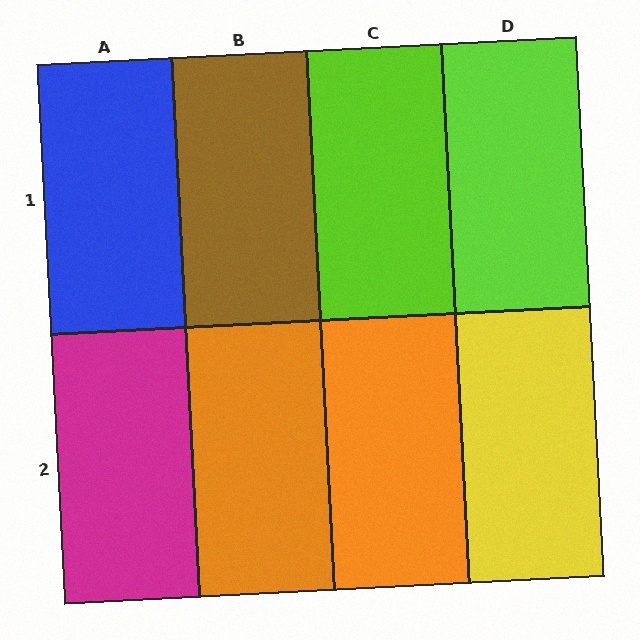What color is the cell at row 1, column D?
Lime.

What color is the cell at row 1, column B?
Brown.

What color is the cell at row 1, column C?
Lime.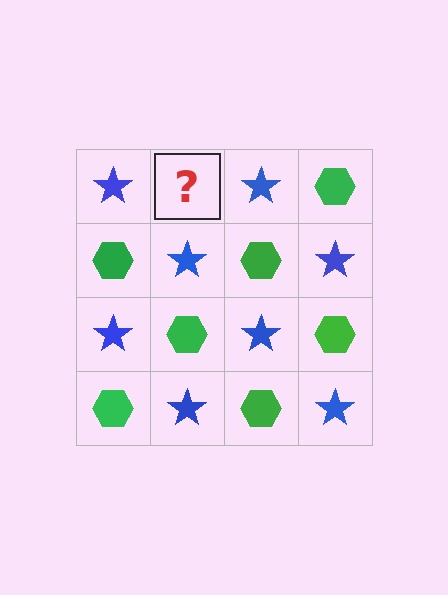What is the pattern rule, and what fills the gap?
The rule is that it alternates blue star and green hexagon in a checkerboard pattern. The gap should be filled with a green hexagon.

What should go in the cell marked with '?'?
The missing cell should contain a green hexagon.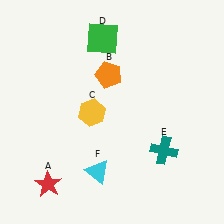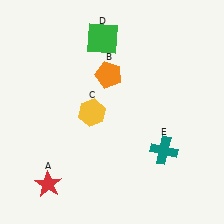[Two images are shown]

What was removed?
The cyan triangle (F) was removed in Image 2.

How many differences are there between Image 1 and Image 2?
There is 1 difference between the two images.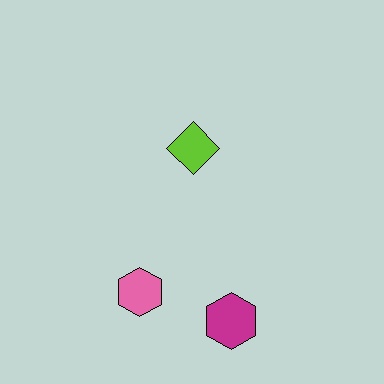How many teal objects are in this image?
There are no teal objects.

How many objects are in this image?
There are 3 objects.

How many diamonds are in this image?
There is 1 diamond.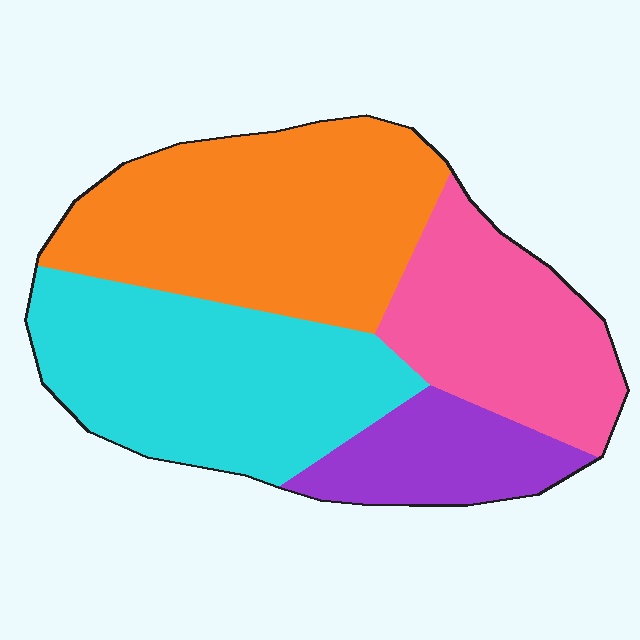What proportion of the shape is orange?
Orange covers 34% of the shape.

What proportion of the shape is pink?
Pink covers about 20% of the shape.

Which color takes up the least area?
Purple, at roughly 15%.